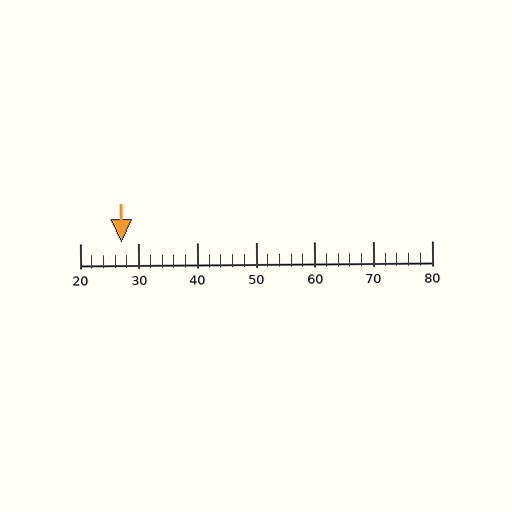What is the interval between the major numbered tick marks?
The major tick marks are spaced 10 units apart.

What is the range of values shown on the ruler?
The ruler shows values from 20 to 80.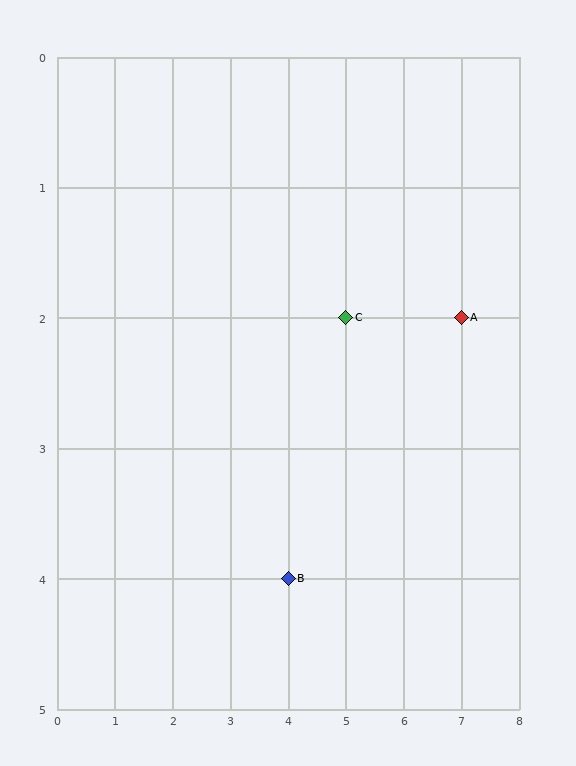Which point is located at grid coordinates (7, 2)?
Point A is at (7, 2).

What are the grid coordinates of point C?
Point C is at grid coordinates (5, 2).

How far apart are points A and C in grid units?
Points A and C are 2 columns apart.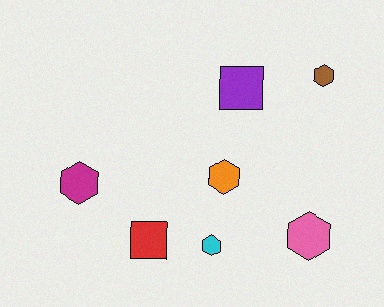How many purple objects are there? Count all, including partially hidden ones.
There is 1 purple object.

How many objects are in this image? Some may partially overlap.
There are 7 objects.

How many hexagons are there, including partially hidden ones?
There are 5 hexagons.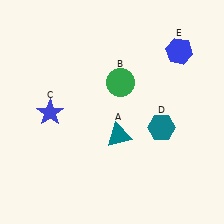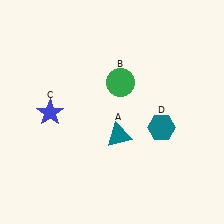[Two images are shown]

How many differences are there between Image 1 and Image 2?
There is 1 difference between the two images.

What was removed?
The blue hexagon (E) was removed in Image 2.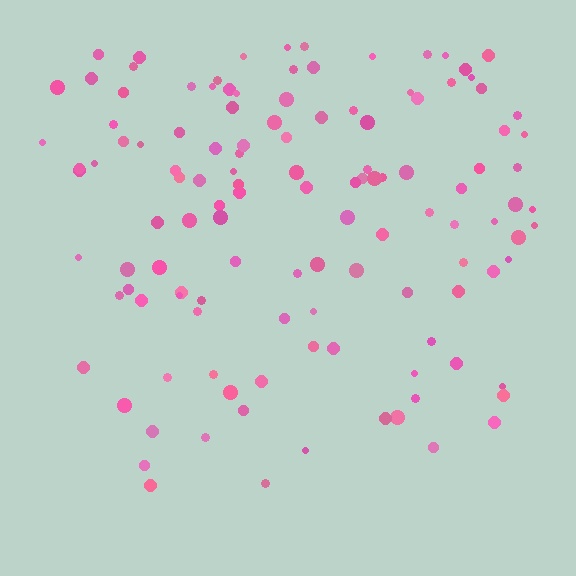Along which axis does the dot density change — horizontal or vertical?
Vertical.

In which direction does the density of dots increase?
From bottom to top, with the top side densest.